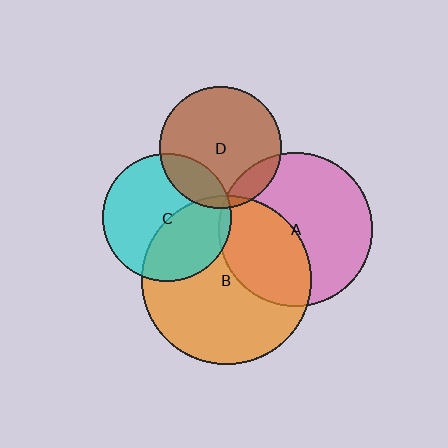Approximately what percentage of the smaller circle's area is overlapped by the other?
Approximately 5%.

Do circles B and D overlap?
Yes.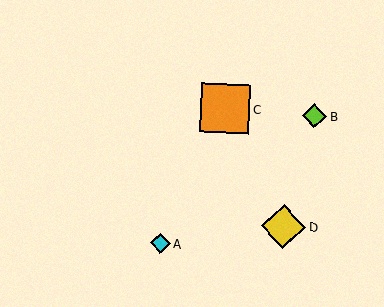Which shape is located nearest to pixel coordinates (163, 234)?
The cyan diamond (labeled A) at (160, 244) is nearest to that location.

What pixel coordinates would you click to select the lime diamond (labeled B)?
Click at (314, 116) to select the lime diamond B.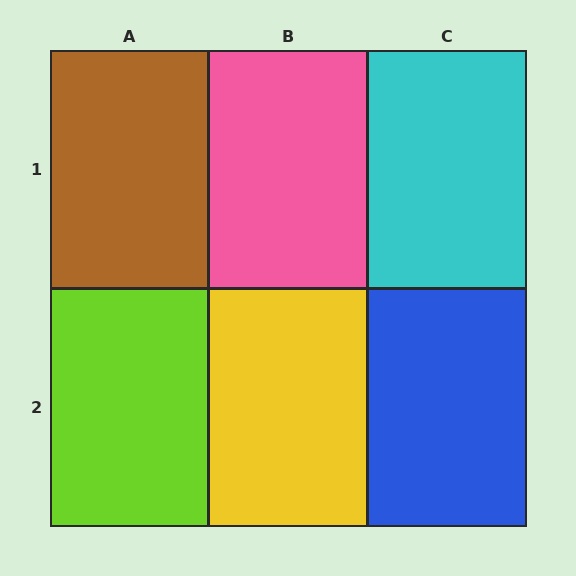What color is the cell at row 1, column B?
Pink.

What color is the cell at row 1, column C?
Cyan.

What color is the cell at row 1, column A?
Brown.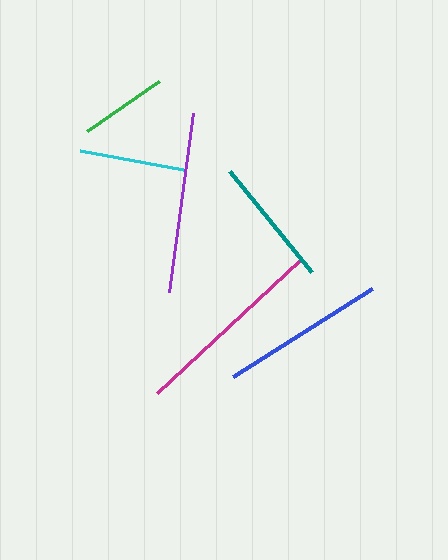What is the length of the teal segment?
The teal segment is approximately 130 pixels long.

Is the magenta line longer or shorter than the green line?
The magenta line is longer than the green line.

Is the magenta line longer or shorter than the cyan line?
The magenta line is longer than the cyan line.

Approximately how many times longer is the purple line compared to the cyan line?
The purple line is approximately 1.7 times the length of the cyan line.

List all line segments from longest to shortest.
From longest to shortest: magenta, purple, blue, teal, cyan, green.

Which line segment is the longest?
The magenta line is the longest at approximately 195 pixels.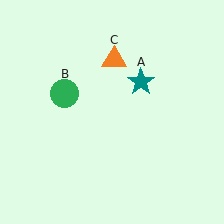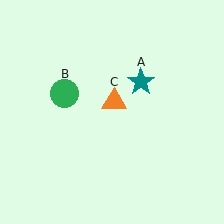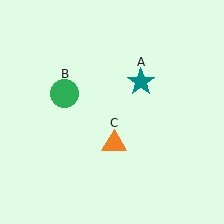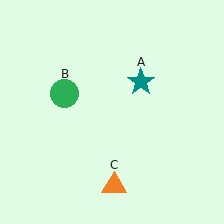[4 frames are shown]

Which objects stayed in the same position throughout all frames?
Teal star (object A) and green circle (object B) remained stationary.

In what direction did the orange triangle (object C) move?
The orange triangle (object C) moved down.